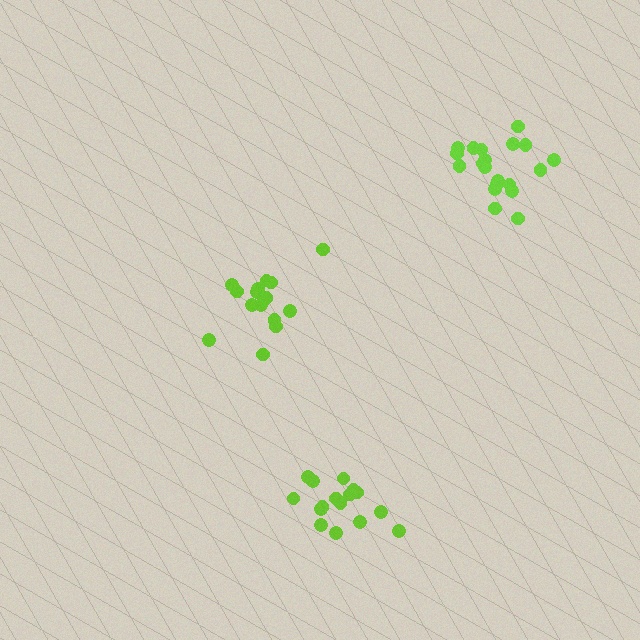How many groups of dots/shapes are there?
There are 3 groups.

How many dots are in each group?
Group 1: 15 dots, Group 2: 20 dots, Group 3: 16 dots (51 total).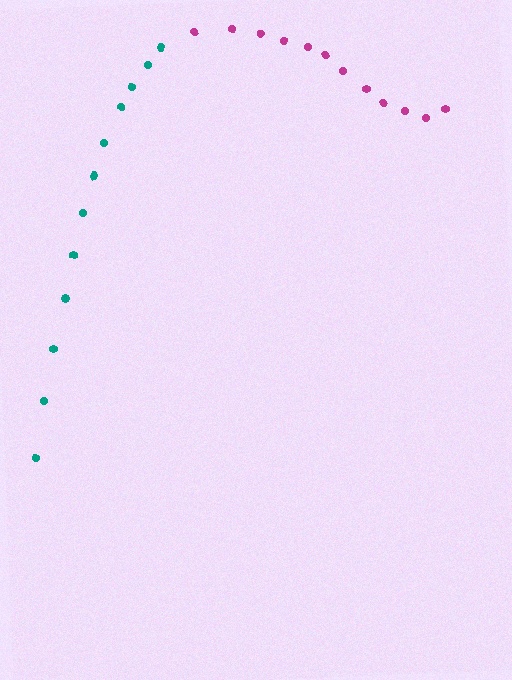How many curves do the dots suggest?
There are 2 distinct paths.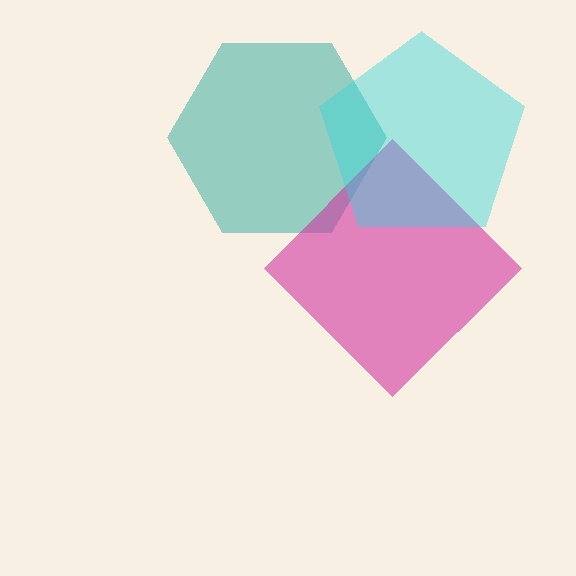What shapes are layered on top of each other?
The layered shapes are: a teal hexagon, a magenta diamond, a cyan pentagon.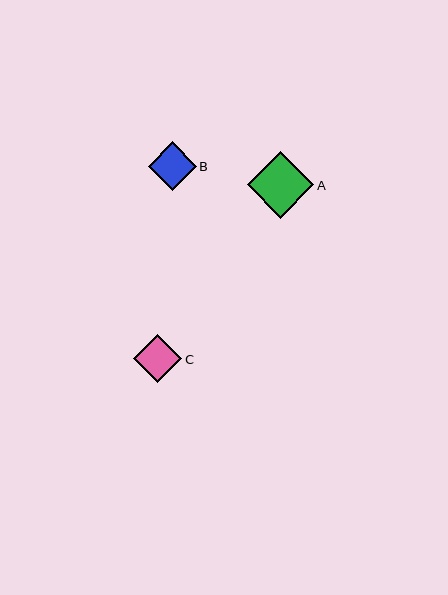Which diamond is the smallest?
Diamond C is the smallest with a size of approximately 48 pixels.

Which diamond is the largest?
Diamond A is the largest with a size of approximately 66 pixels.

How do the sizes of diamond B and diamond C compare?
Diamond B and diamond C are approximately the same size.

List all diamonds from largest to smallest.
From largest to smallest: A, B, C.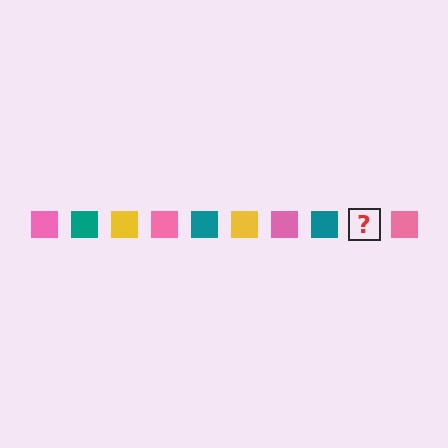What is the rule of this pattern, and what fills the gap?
The rule is that the pattern cycles through pink, teal, yellow squares. The gap should be filled with a yellow square.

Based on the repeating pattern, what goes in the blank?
The blank should be a yellow square.